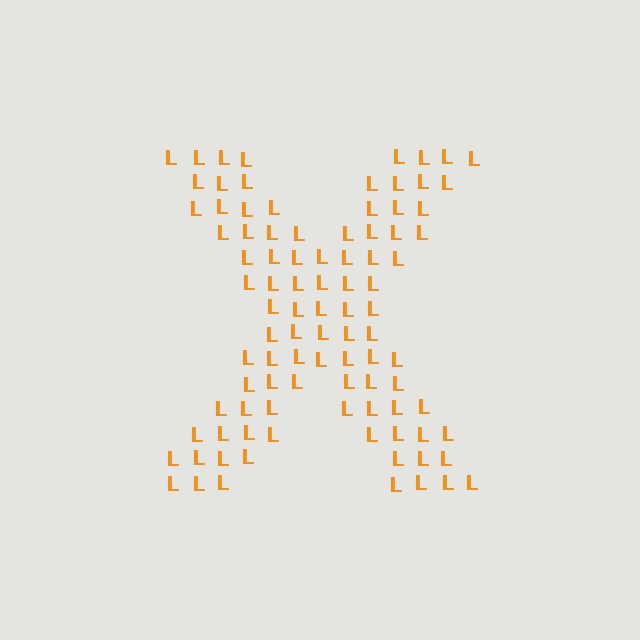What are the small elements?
The small elements are letter L's.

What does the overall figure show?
The overall figure shows the letter X.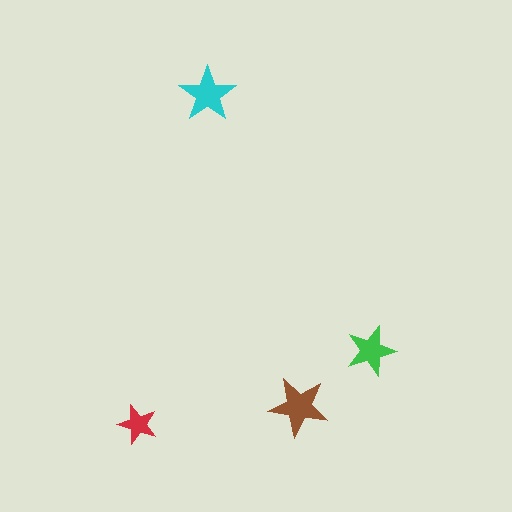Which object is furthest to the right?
The green star is rightmost.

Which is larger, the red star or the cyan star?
The cyan one.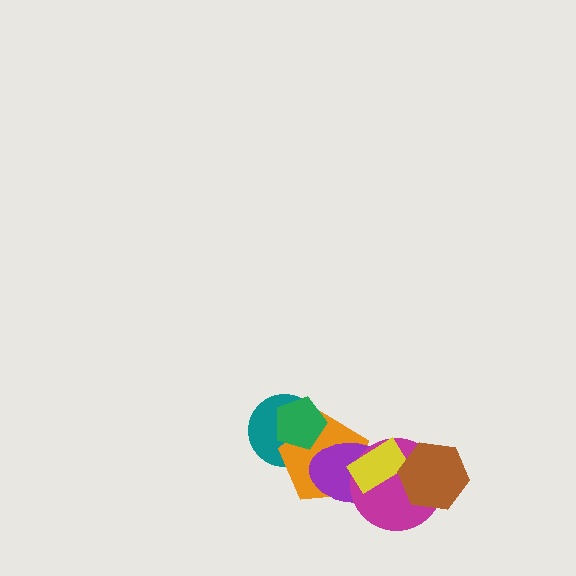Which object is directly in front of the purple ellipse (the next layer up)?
The magenta circle is directly in front of the purple ellipse.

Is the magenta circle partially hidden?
Yes, it is partially covered by another shape.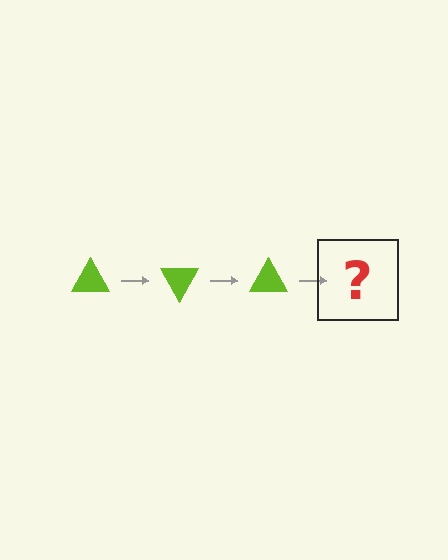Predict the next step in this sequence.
The next step is a lime triangle rotated 180 degrees.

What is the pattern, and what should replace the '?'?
The pattern is that the triangle rotates 60 degrees each step. The '?' should be a lime triangle rotated 180 degrees.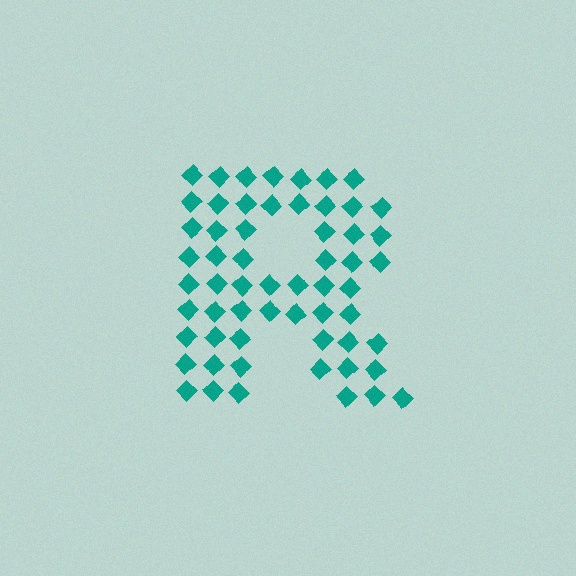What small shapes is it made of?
It is made of small diamonds.